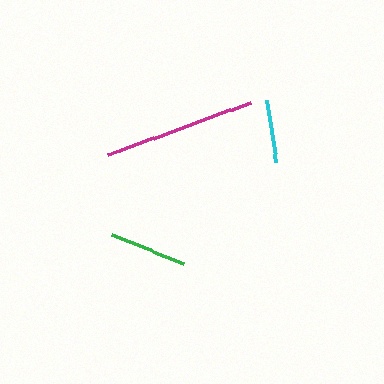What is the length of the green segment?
The green segment is approximately 78 pixels long.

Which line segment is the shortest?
The cyan line is the shortest at approximately 63 pixels.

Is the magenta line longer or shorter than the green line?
The magenta line is longer than the green line.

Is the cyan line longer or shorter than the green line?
The green line is longer than the cyan line.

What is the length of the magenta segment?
The magenta segment is approximately 152 pixels long.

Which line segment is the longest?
The magenta line is the longest at approximately 152 pixels.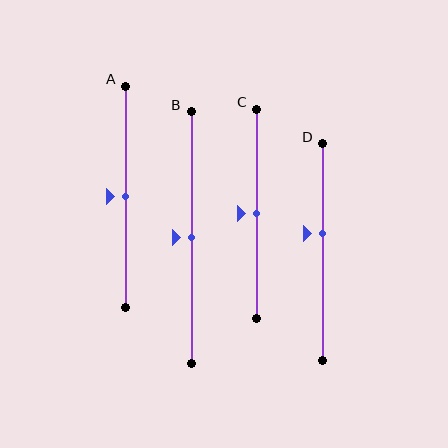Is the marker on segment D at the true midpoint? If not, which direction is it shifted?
No, the marker on segment D is shifted upward by about 9% of the segment length.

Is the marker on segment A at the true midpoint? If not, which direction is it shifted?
Yes, the marker on segment A is at the true midpoint.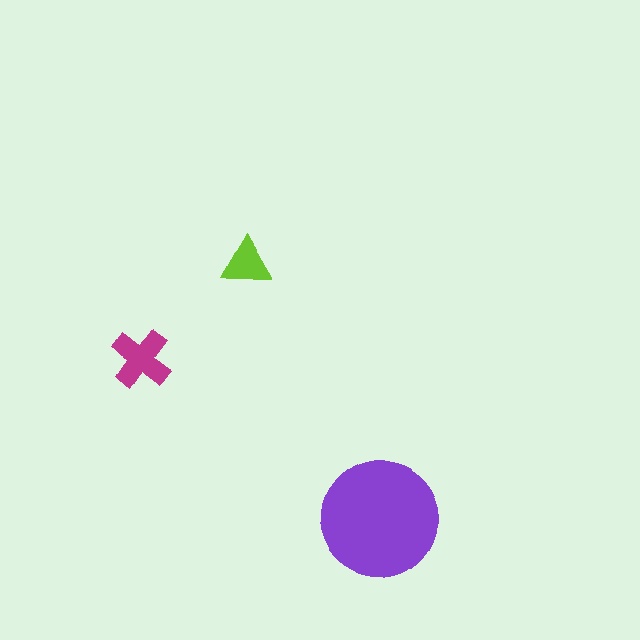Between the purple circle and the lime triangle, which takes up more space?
The purple circle.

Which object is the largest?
The purple circle.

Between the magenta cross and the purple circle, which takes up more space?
The purple circle.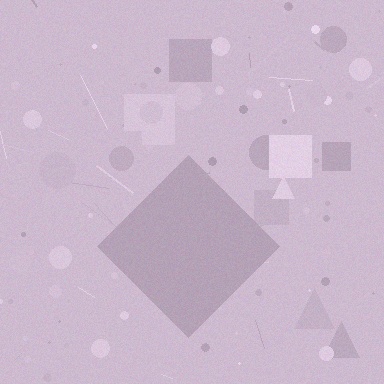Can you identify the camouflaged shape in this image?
The camouflaged shape is a diamond.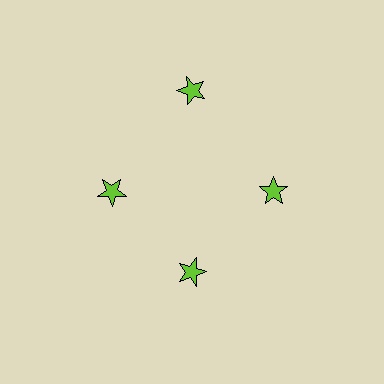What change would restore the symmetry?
The symmetry would be restored by moving it inward, back onto the ring so that all 4 stars sit at equal angles and equal distance from the center.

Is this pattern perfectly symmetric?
No. The 4 lime stars are arranged in a ring, but one element near the 12 o'clock position is pushed outward from the center, breaking the 4-fold rotational symmetry.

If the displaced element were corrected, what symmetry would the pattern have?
It would have 4-fold rotational symmetry — the pattern would map onto itself every 90 degrees.